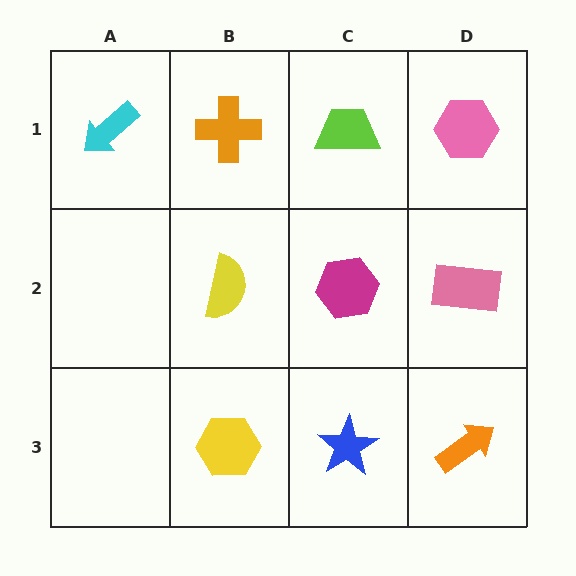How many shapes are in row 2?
3 shapes.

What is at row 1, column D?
A pink hexagon.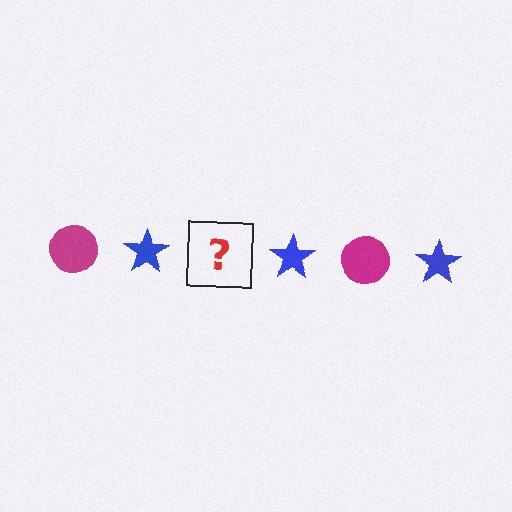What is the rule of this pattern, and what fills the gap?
The rule is that the pattern alternates between magenta circle and blue star. The gap should be filled with a magenta circle.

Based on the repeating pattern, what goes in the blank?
The blank should be a magenta circle.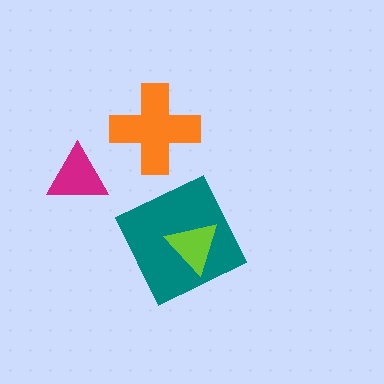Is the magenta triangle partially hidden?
No, no other shape covers it.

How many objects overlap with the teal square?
1 object overlaps with the teal square.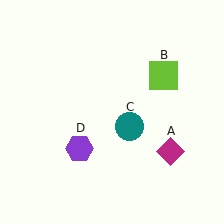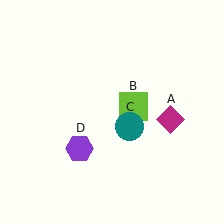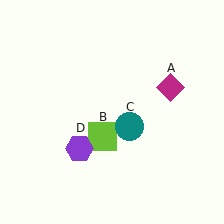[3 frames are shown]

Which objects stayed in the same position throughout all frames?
Teal circle (object C) and purple hexagon (object D) remained stationary.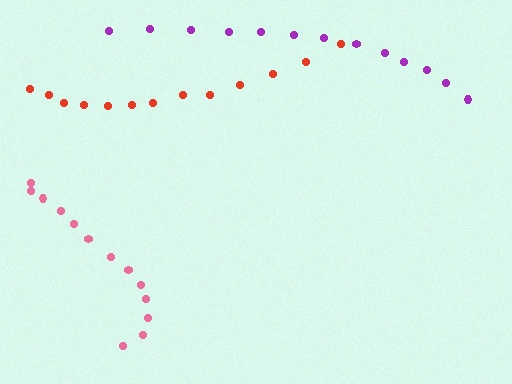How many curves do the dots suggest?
There are 3 distinct paths.